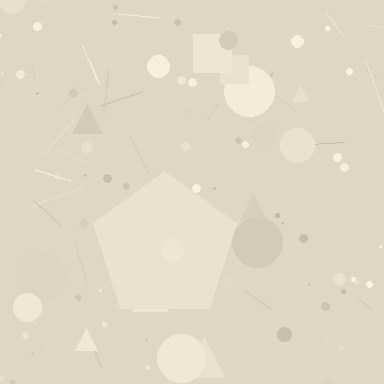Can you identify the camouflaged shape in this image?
The camouflaged shape is a pentagon.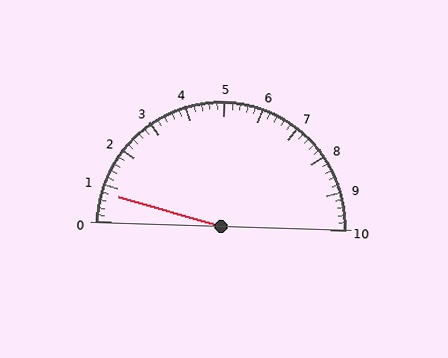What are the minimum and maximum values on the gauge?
The gauge ranges from 0 to 10.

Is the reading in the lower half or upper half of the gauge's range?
The reading is in the lower half of the range (0 to 10).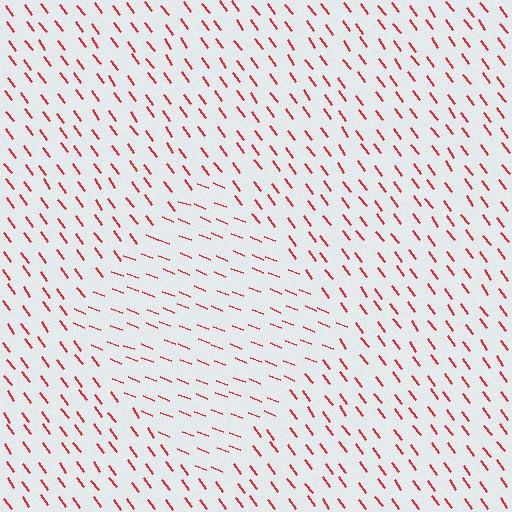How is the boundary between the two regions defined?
The boundary is defined purely by a change in line orientation (approximately 32 degrees difference). All lines are the same color and thickness.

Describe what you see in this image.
The image is filled with small red line segments. A diamond region in the image has lines oriented differently from the surrounding lines, creating a visible texture boundary.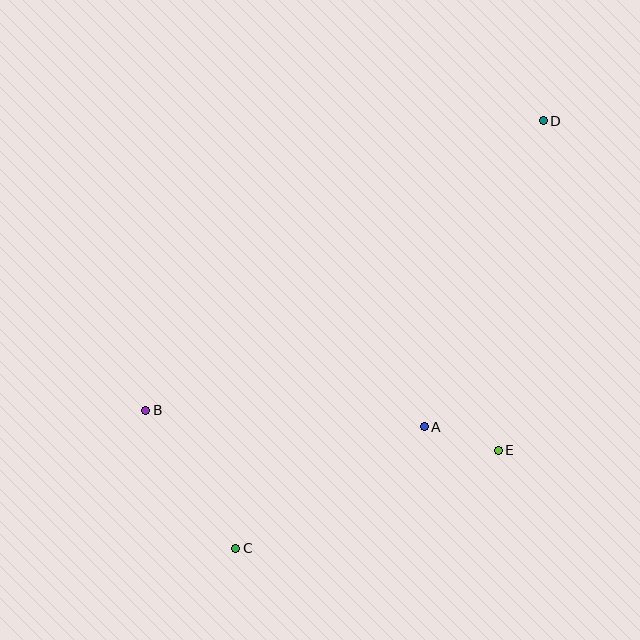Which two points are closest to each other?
Points A and E are closest to each other.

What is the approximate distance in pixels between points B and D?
The distance between B and D is approximately 492 pixels.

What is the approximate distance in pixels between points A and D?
The distance between A and D is approximately 328 pixels.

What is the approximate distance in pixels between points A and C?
The distance between A and C is approximately 224 pixels.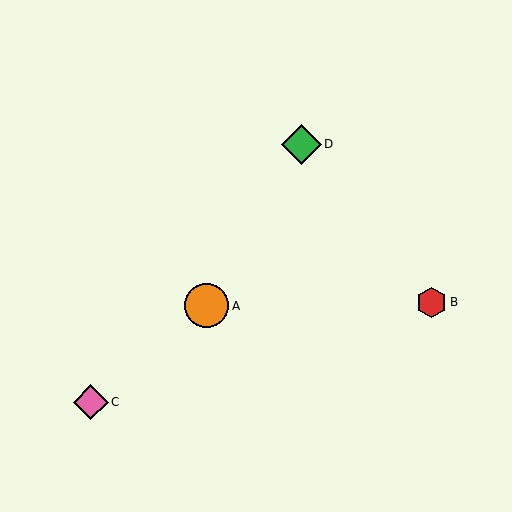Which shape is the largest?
The orange circle (labeled A) is the largest.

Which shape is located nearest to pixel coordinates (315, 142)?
The green diamond (labeled D) at (301, 144) is nearest to that location.